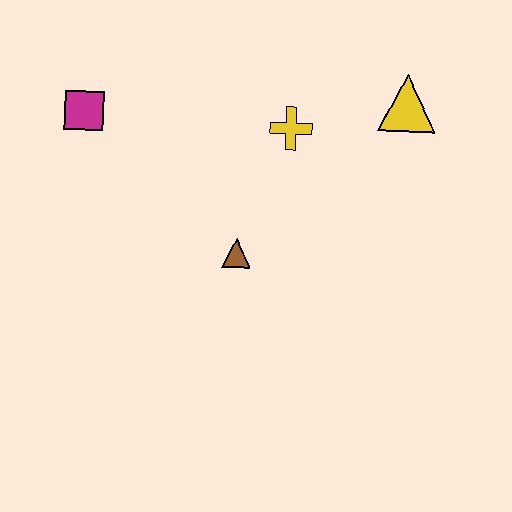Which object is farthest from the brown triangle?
The yellow triangle is farthest from the brown triangle.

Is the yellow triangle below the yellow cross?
No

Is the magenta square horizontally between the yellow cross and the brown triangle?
No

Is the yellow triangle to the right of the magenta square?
Yes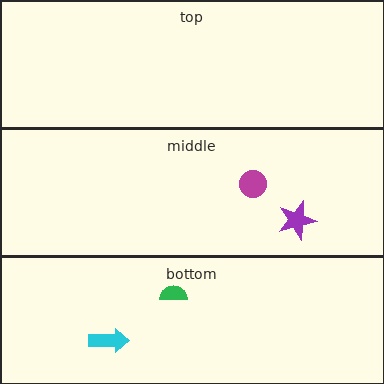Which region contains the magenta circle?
The middle region.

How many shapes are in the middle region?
2.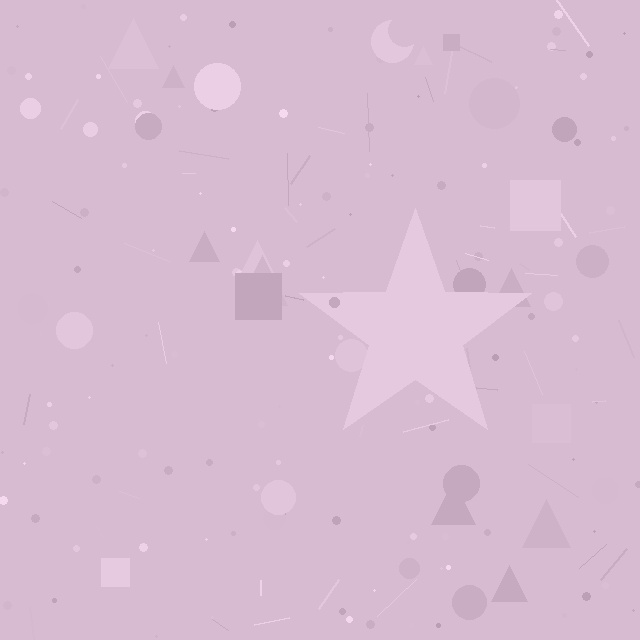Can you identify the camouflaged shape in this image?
The camouflaged shape is a star.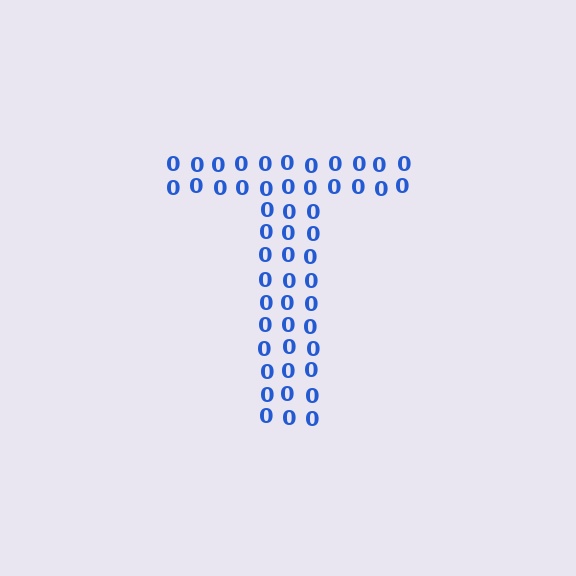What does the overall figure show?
The overall figure shows the letter T.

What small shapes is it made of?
It is made of small digit 0's.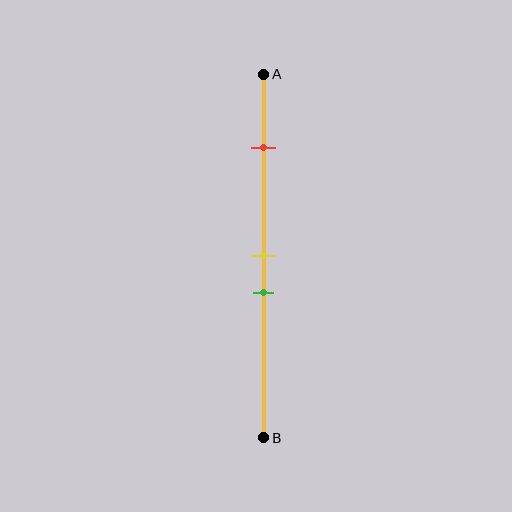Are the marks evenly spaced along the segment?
No, the marks are not evenly spaced.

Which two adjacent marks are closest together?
The yellow and green marks are the closest adjacent pair.